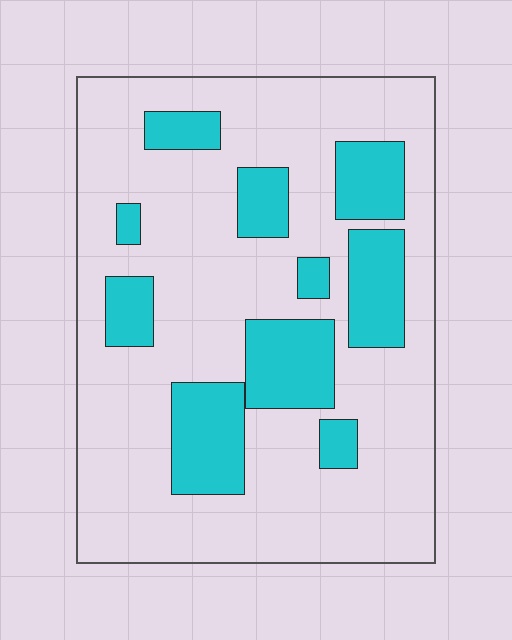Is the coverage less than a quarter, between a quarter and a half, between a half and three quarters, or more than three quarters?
Less than a quarter.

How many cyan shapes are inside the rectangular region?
10.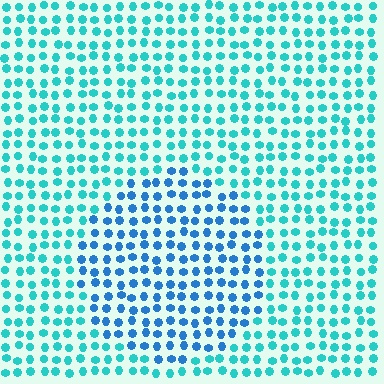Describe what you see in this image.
The image is filled with small cyan elements in a uniform arrangement. A circle-shaped region is visible where the elements are tinted to a slightly different hue, forming a subtle color boundary.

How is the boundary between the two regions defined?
The boundary is defined purely by a slight shift in hue (about 33 degrees). Spacing, size, and orientation are identical on both sides.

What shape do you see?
I see a circle.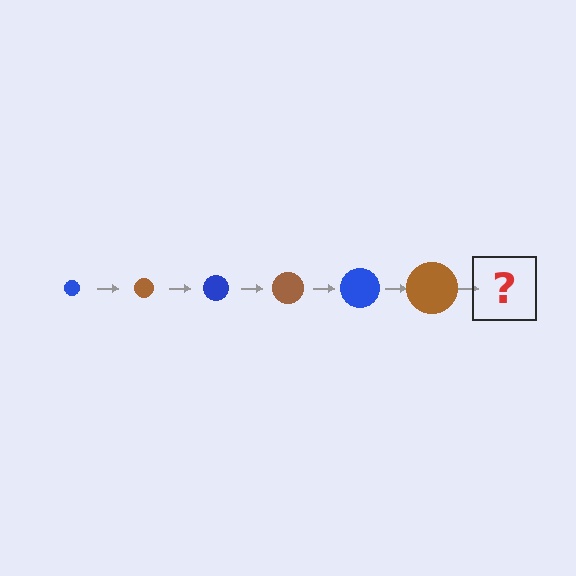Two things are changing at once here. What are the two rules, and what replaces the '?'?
The two rules are that the circle grows larger each step and the color cycles through blue and brown. The '?' should be a blue circle, larger than the previous one.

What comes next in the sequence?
The next element should be a blue circle, larger than the previous one.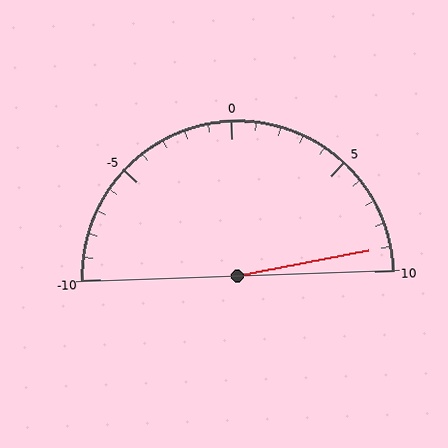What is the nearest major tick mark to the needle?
The nearest major tick mark is 10.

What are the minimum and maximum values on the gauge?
The gauge ranges from -10 to 10.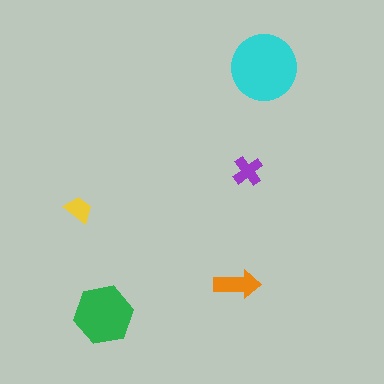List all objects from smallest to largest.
The yellow trapezoid, the purple cross, the orange arrow, the green hexagon, the cyan circle.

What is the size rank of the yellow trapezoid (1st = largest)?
5th.